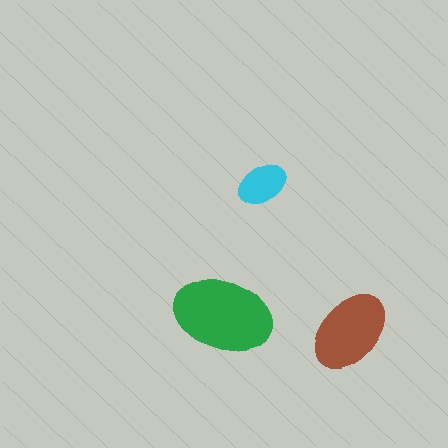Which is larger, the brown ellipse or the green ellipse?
The green one.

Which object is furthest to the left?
The green ellipse is leftmost.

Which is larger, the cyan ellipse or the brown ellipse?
The brown one.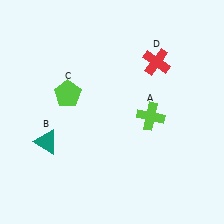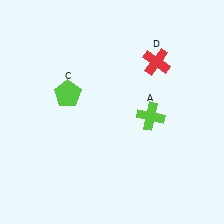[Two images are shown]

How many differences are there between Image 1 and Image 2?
There is 1 difference between the two images.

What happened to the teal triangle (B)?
The teal triangle (B) was removed in Image 2. It was in the bottom-left area of Image 1.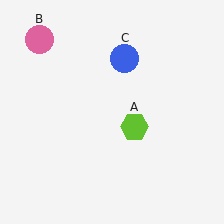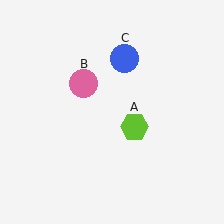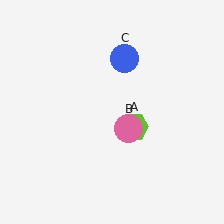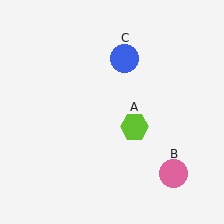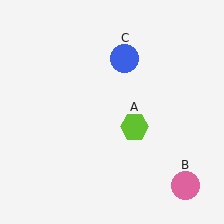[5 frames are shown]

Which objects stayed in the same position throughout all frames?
Lime hexagon (object A) and blue circle (object C) remained stationary.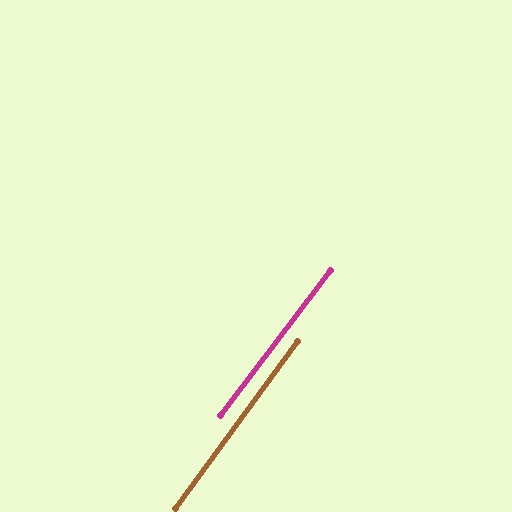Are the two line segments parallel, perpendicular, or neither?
Parallel — their directions differ by only 1.4°.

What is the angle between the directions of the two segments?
Approximately 1 degree.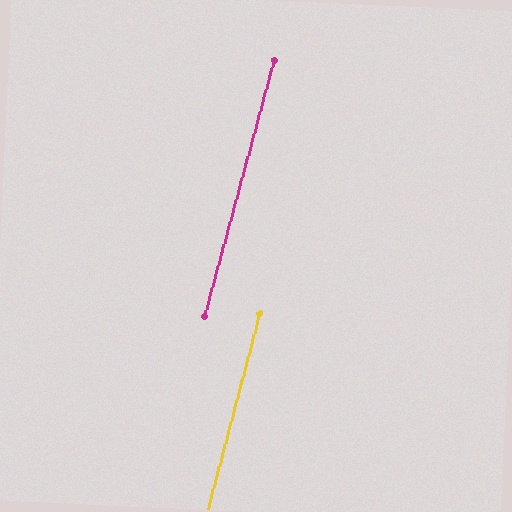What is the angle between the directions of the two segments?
Approximately 0 degrees.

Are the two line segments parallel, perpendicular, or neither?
Parallel — their directions differ by only 0.4°.